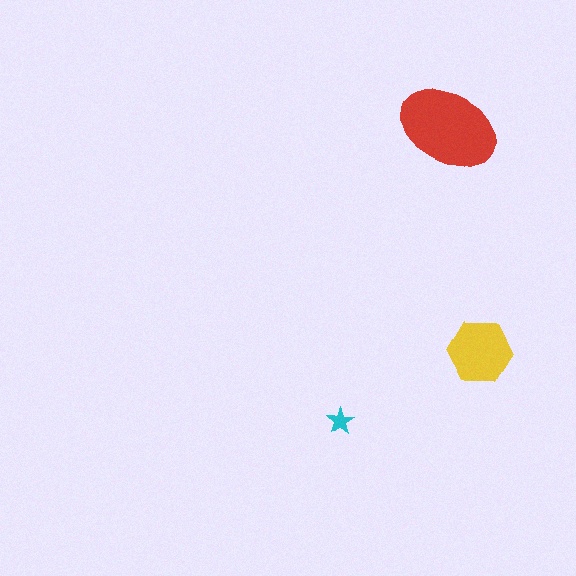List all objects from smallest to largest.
The cyan star, the yellow hexagon, the red ellipse.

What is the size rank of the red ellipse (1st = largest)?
1st.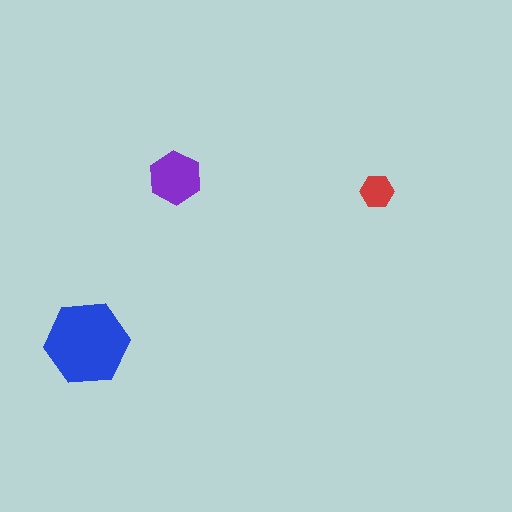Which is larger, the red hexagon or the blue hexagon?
The blue one.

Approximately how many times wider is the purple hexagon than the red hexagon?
About 1.5 times wider.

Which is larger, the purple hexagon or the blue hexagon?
The blue one.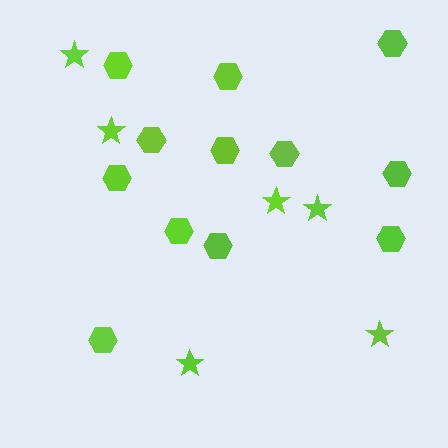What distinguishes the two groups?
There are 2 groups: one group of stars (6) and one group of hexagons (12).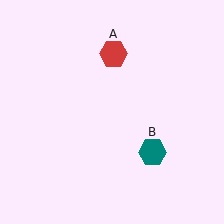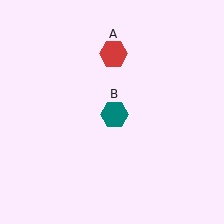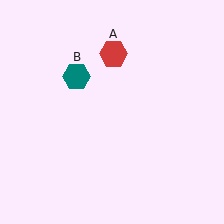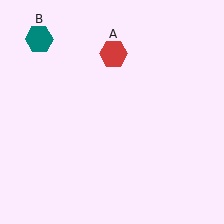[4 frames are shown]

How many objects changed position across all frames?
1 object changed position: teal hexagon (object B).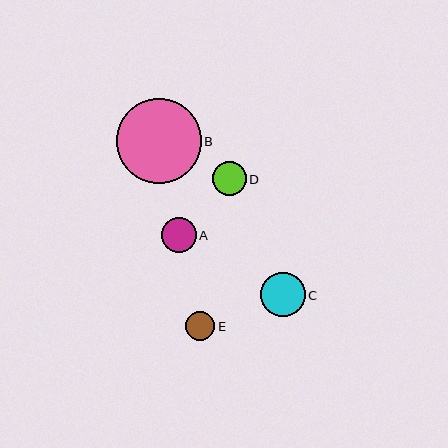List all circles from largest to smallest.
From largest to smallest: B, C, A, D, E.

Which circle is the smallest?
Circle E is the smallest with a size of approximately 29 pixels.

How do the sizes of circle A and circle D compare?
Circle A and circle D are approximately the same size.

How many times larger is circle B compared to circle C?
Circle B is approximately 1.9 times the size of circle C.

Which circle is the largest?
Circle B is the largest with a size of approximately 85 pixels.